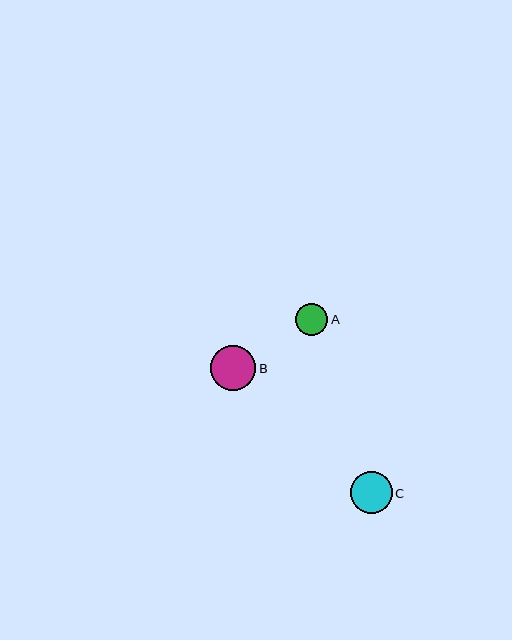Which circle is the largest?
Circle B is the largest with a size of approximately 45 pixels.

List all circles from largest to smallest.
From largest to smallest: B, C, A.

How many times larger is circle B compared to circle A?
Circle B is approximately 1.4 times the size of circle A.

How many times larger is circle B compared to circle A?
Circle B is approximately 1.4 times the size of circle A.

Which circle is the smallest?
Circle A is the smallest with a size of approximately 32 pixels.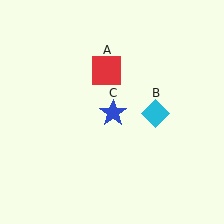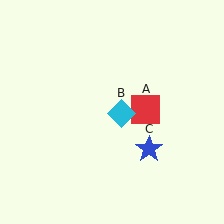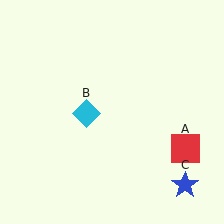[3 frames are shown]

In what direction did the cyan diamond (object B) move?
The cyan diamond (object B) moved left.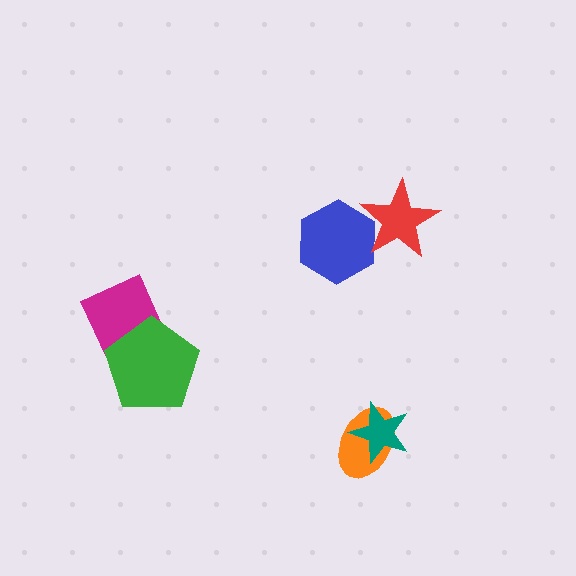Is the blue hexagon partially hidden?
Yes, it is partially covered by another shape.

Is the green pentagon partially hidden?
No, no other shape covers it.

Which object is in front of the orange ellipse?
The teal star is in front of the orange ellipse.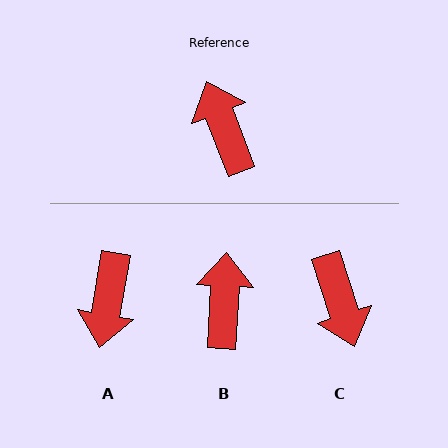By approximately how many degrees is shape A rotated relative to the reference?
Approximately 149 degrees counter-clockwise.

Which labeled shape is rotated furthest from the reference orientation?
C, about 177 degrees away.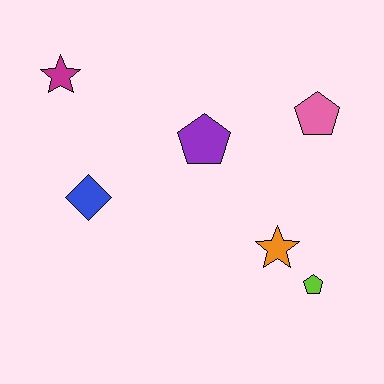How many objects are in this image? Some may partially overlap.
There are 6 objects.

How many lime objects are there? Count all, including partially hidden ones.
There is 1 lime object.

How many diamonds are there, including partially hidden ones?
There is 1 diamond.